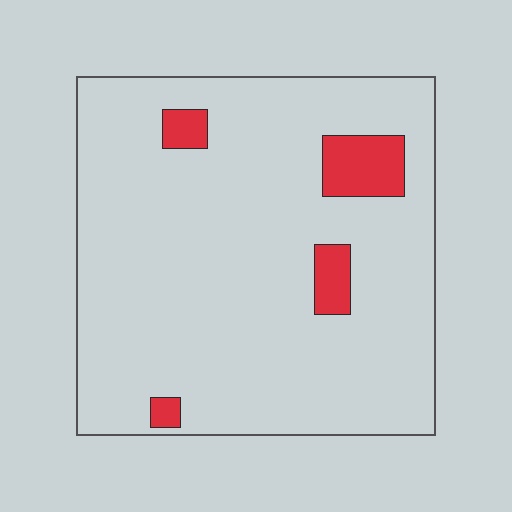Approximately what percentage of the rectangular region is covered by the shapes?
Approximately 10%.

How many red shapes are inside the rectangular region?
4.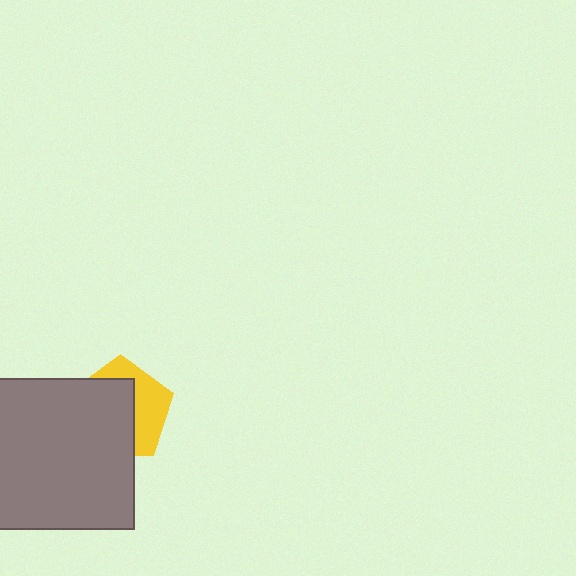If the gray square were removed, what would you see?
You would see the complete yellow pentagon.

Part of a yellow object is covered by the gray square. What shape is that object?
It is a pentagon.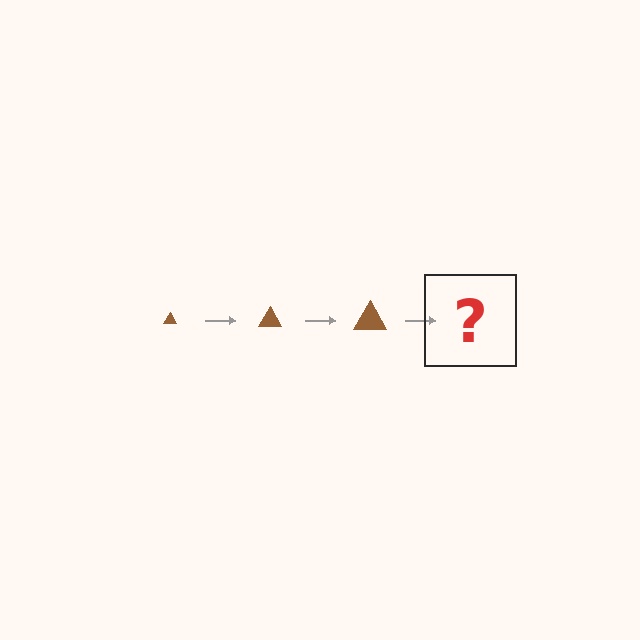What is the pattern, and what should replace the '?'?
The pattern is that the triangle gets progressively larger each step. The '?' should be a brown triangle, larger than the previous one.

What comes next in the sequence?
The next element should be a brown triangle, larger than the previous one.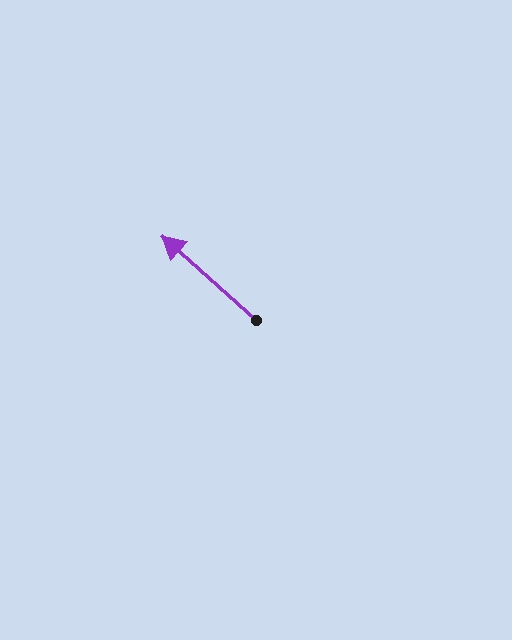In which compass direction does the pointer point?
Northwest.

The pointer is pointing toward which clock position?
Roughly 10 o'clock.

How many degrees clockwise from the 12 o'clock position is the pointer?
Approximately 312 degrees.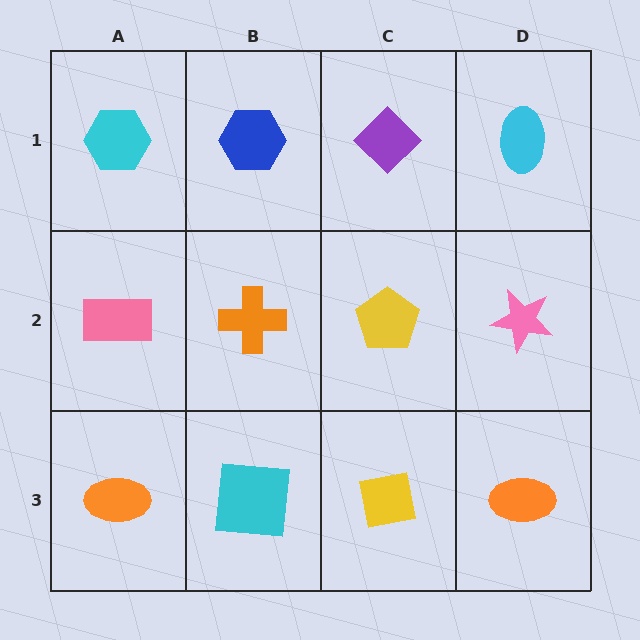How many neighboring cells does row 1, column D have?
2.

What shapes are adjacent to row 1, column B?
An orange cross (row 2, column B), a cyan hexagon (row 1, column A), a purple diamond (row 1, column C).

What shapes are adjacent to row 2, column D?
A cyan ellipse (row 1, column D), an orange ellipse (row 3, column D), a yellow pentagon (row 2, column C).